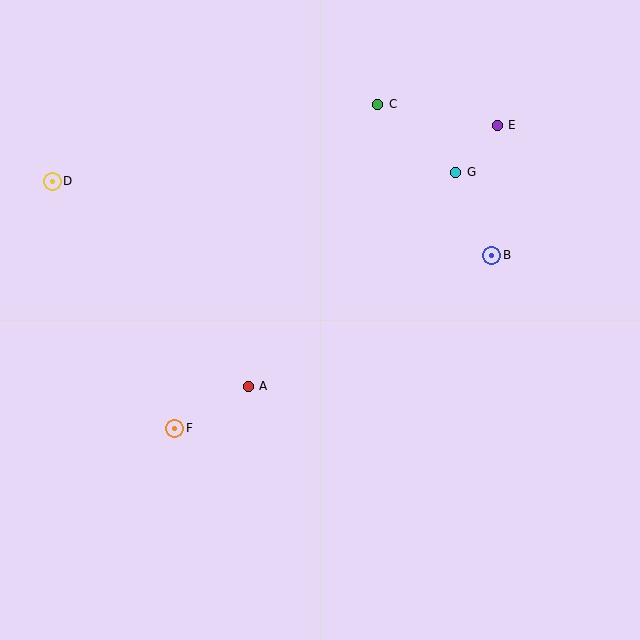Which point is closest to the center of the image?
Point A at (248, 386) is closest to the center.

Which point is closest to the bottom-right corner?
Point B is closest to the bottom-right corner.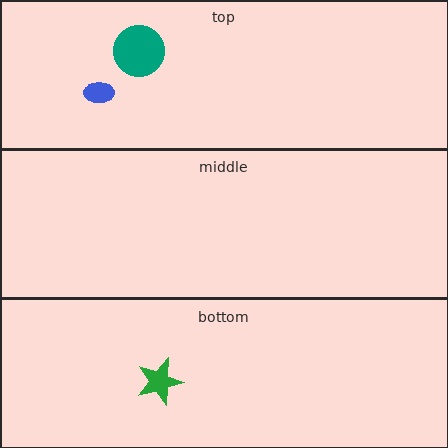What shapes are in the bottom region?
The green star.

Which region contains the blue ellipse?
The top region.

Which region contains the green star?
The bottom region.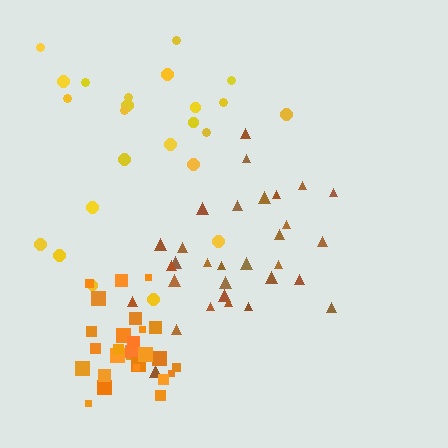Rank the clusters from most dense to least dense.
orange, brown, yellow.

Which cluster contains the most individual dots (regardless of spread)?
Brown (31).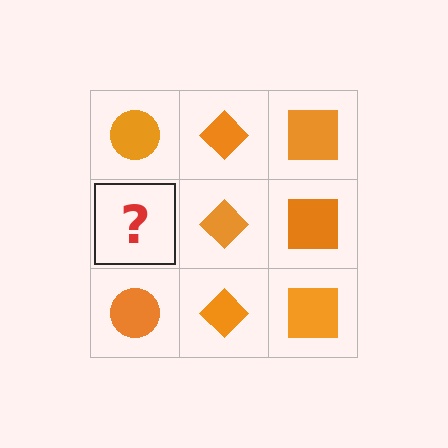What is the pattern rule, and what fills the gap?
The rule is that each column has a consistent shape. The gap should be filled with an orange circle.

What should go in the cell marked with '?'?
The missing cell should contain an orange circle.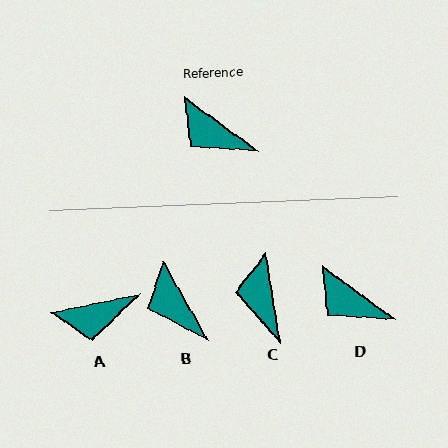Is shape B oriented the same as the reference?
No, it is off by about 24 degrees.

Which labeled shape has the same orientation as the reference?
D.